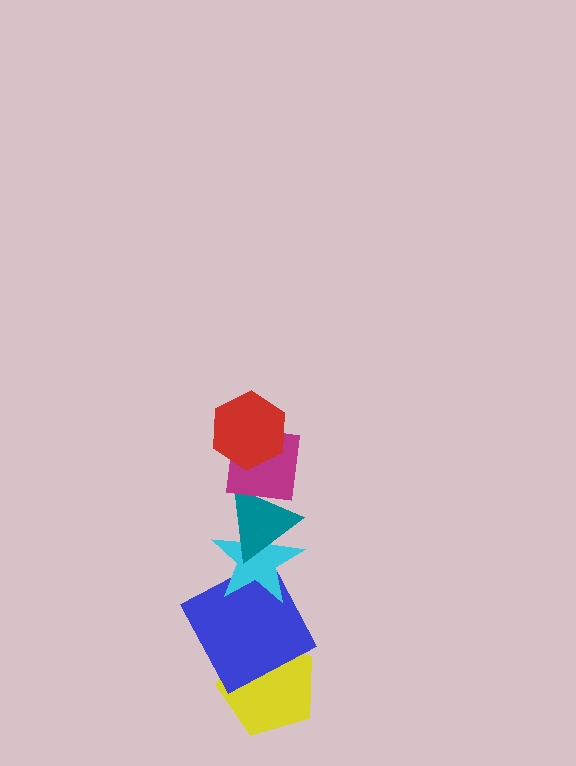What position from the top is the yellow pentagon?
The yellow pentagon is 6th from the top.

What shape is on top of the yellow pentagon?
The blue square is on top of the yellow pentagon.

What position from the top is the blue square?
The blue square is 5th from the top.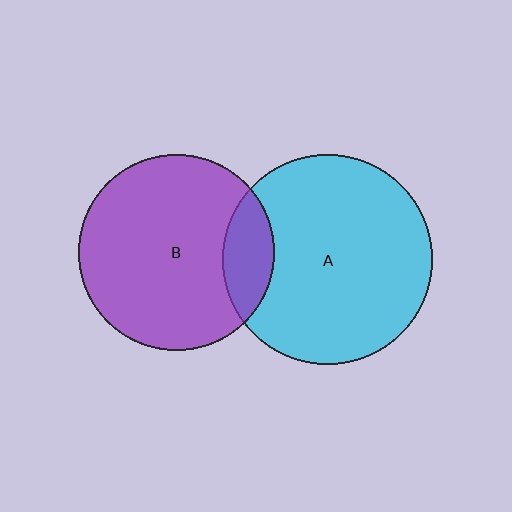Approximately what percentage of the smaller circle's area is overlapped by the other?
Approximately 15%.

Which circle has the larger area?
Circle A (cyan).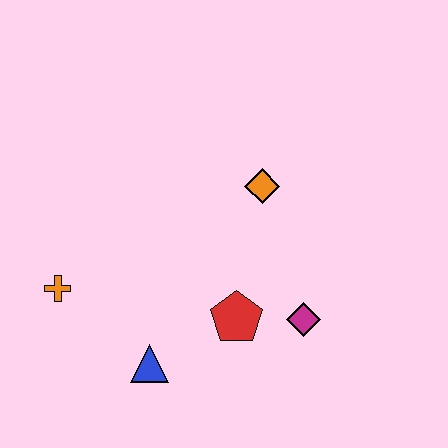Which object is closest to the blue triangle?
The red pentagon is closest to the blue triangle.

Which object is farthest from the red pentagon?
The orange cross is farthest from the red pentagon.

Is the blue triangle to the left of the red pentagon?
Yes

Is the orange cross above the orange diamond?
No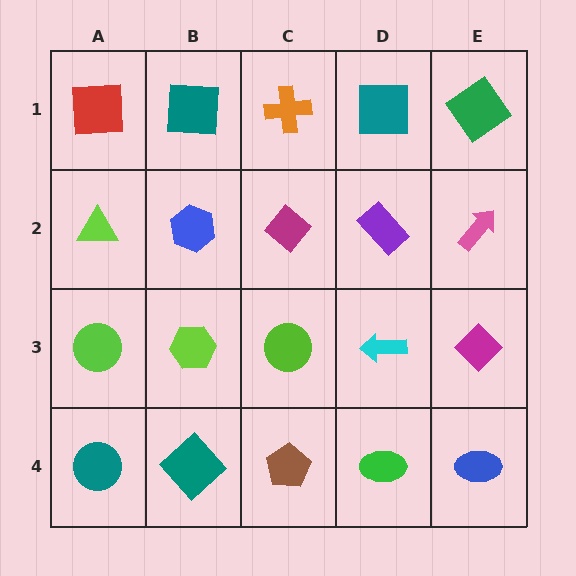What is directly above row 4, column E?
A magenta diamond.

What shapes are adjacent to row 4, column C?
A lime circle (row 3, column C), a teal diamond (row 4, column B), a green ellipse (row 4, column D).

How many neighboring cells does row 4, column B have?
3.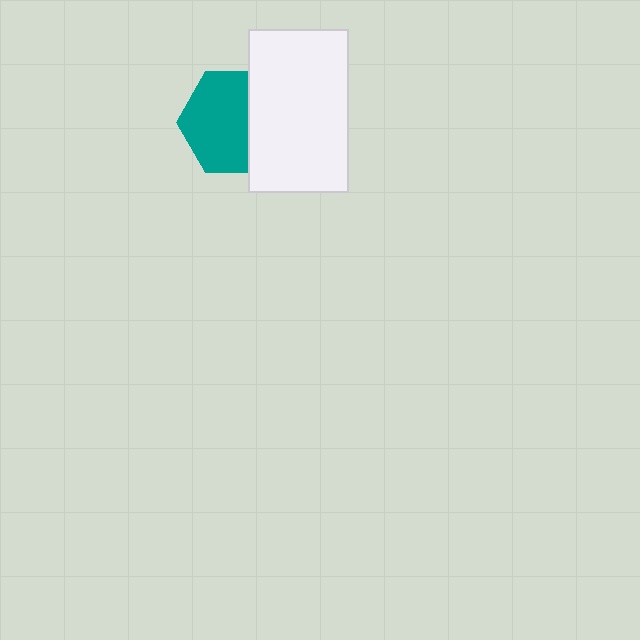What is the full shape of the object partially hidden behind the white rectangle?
The partially hidden object is a teal hexagon.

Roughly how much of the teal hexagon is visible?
About half of it is visible (roughly 64%).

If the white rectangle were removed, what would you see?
You would see the complete teal hexagon.